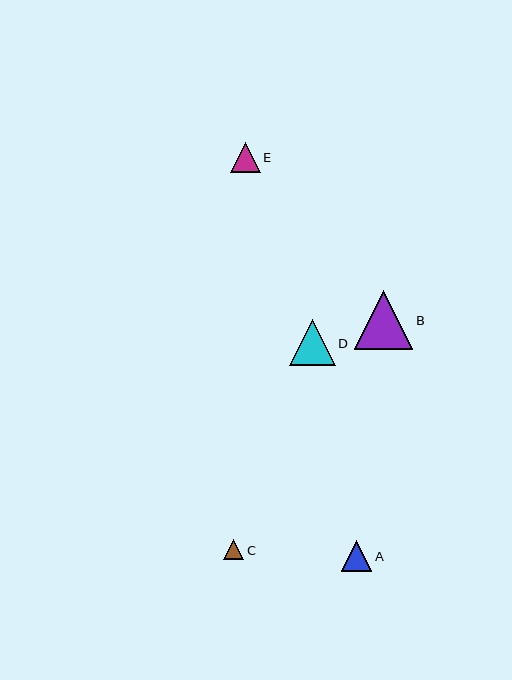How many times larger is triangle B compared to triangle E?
Triangle B is approximately 2.0 times the size of triangle E.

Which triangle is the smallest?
Triangle C is the smallest with a size of approximately 20 pixels.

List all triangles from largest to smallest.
From largest to smallest: B, D, A, E, C.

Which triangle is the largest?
Triangle B is the largest with a size of approximately 58 pixels.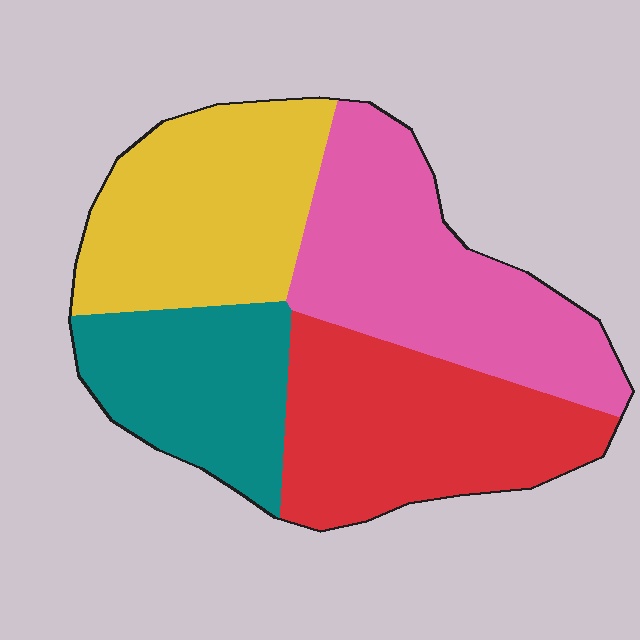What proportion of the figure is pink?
Pink covers about 30% of the figure.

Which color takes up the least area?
Teal, at roughly 20%.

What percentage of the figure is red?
Red takes up about one quarter (1/4) of the figure.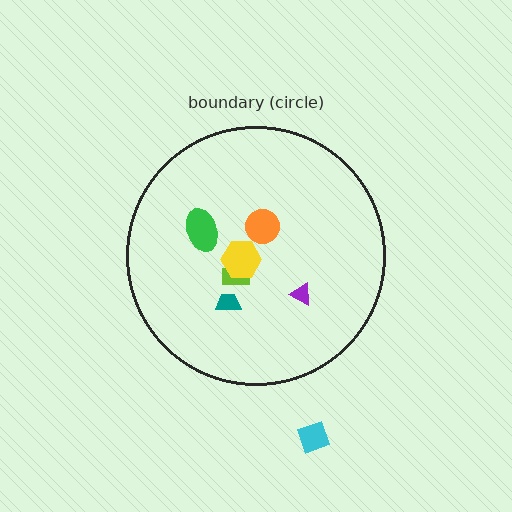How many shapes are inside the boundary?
6 inside, 1 outside.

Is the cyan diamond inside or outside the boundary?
Outside.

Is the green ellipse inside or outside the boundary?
Inside.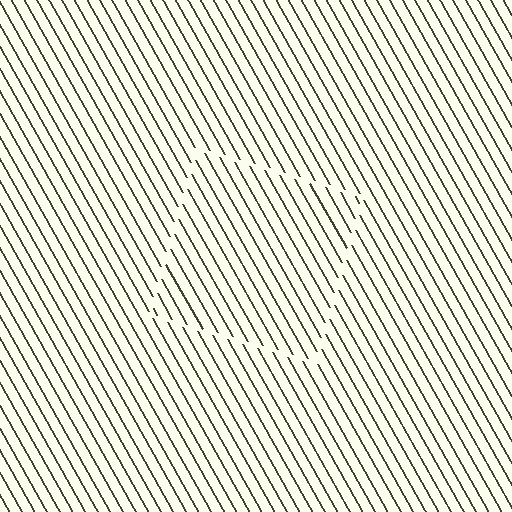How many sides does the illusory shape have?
4 sides — the line-ends trace a square.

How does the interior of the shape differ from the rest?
The interior of the shape contains the same grating, shifted by half a period — the contour is defined by the phase discontinuity where line-ends from the inner and outer gratings abut.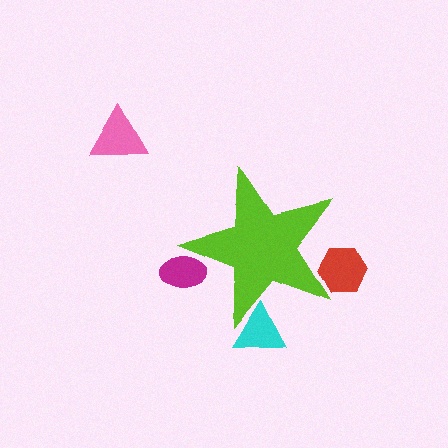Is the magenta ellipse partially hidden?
Yes, the magenta ellipse is partially hidden behind the lime star.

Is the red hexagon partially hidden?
Yes, the red hexagon is partially hidden behind the lime star.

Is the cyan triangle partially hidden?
Yes, the cyan triangle is partially hidden behind the lime star.